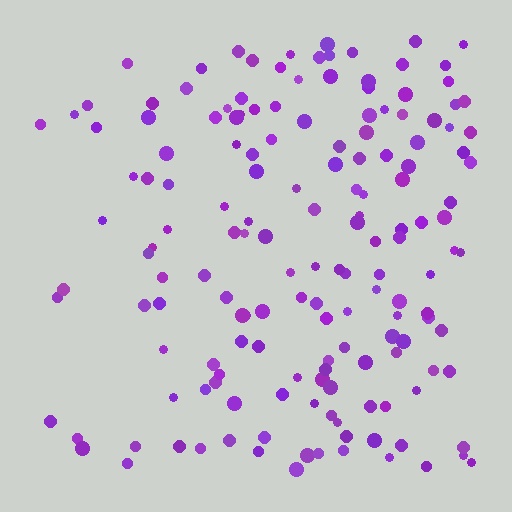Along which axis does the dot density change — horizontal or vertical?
Horizontal.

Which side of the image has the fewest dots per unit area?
The left.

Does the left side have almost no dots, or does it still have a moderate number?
Still a moderate number, just noticeably fewer than the right.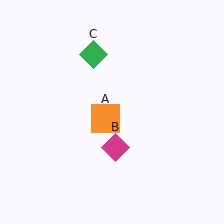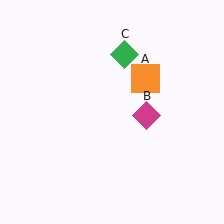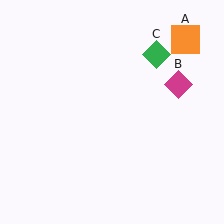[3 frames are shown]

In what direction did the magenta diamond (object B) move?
The magenta diamond (object B) moved up and to the right.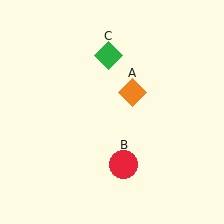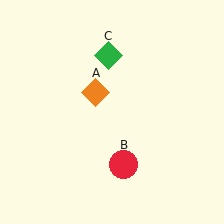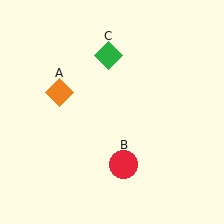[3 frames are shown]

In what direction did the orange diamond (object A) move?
The orange diamond (object A) moved left.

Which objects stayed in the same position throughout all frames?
Red circle (object B) and green diamond (object C) remained stationary.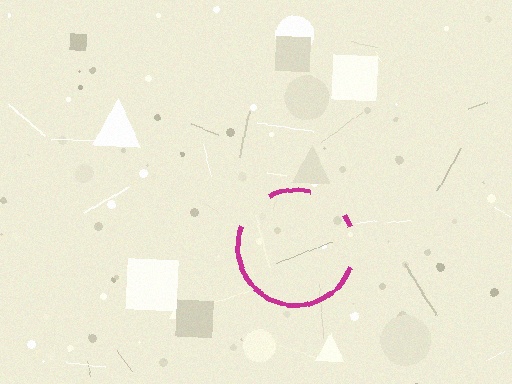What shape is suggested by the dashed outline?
The dashed outline suggests a circle.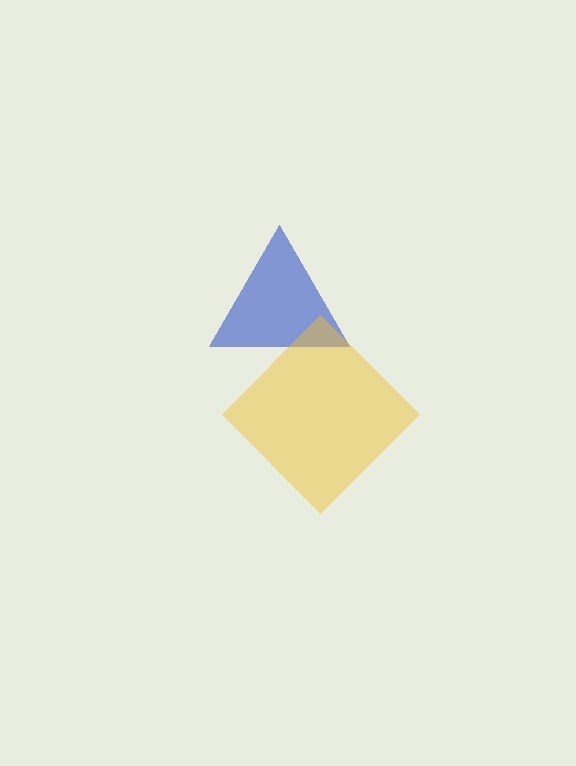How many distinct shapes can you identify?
There are 2 distinct shapes: a blue triangle, a yellow diamond.